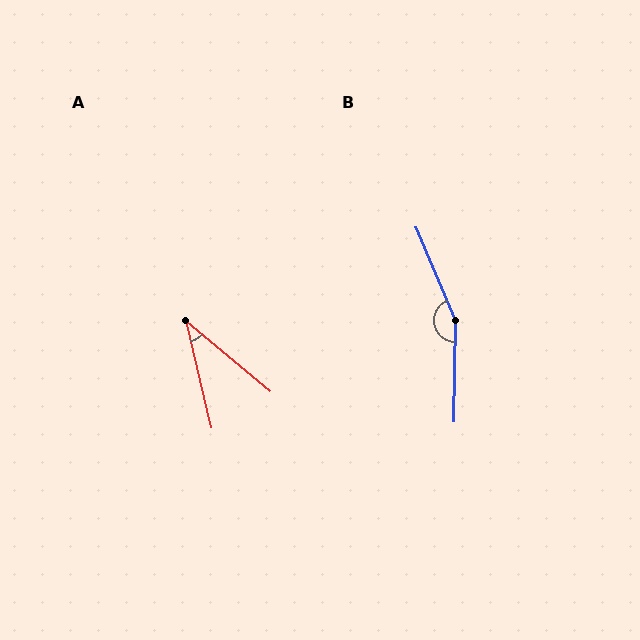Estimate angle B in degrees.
Approximately 156 degrees.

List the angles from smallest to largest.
A (37°), B (156°).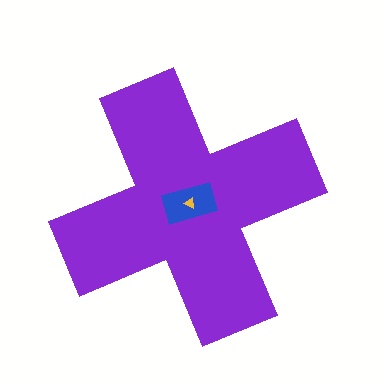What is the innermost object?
The yellow triangle.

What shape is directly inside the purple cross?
The blue rectangle.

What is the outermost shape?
The purple cross.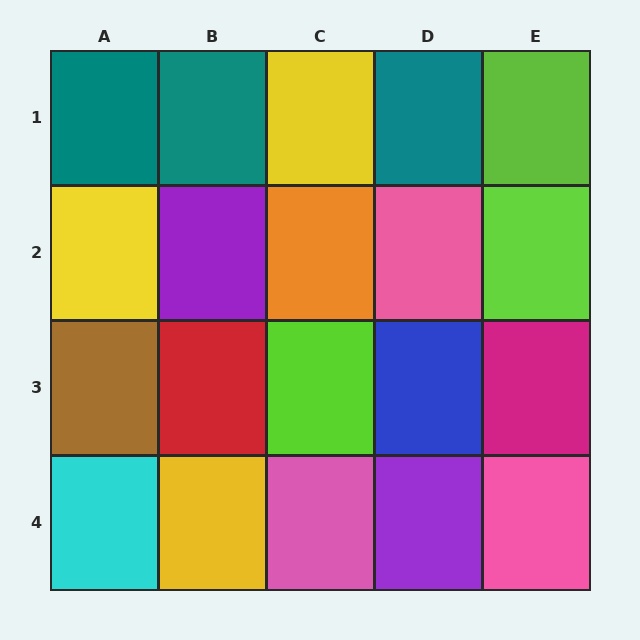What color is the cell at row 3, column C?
Lime.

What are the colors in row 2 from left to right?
Yellow, purple, orange, pink, lime.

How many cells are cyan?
1 cell is cyan.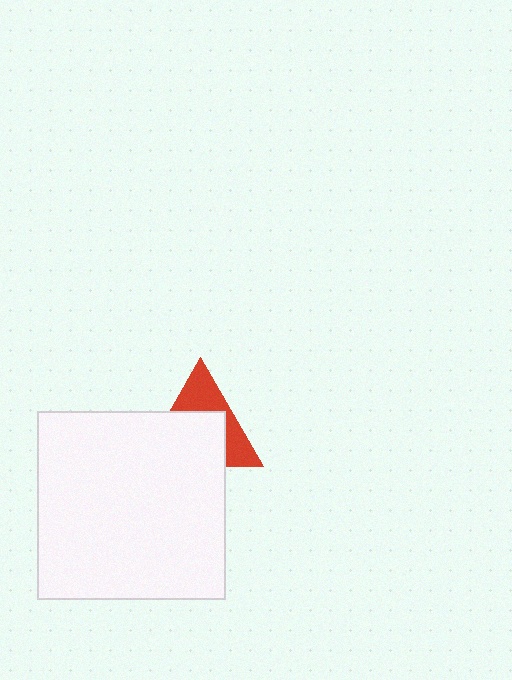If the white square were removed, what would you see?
You would see the complete red triangle.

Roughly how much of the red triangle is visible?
A small part of it is visible (roughly 43%).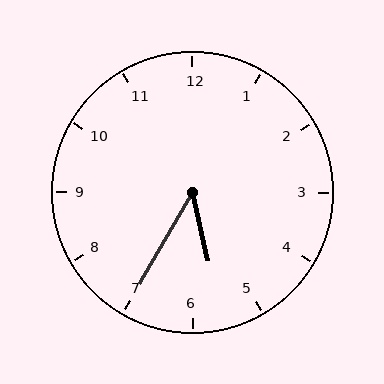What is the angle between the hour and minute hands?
Approximately 42 degrees.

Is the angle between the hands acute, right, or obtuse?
It is acute.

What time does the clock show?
5:35.